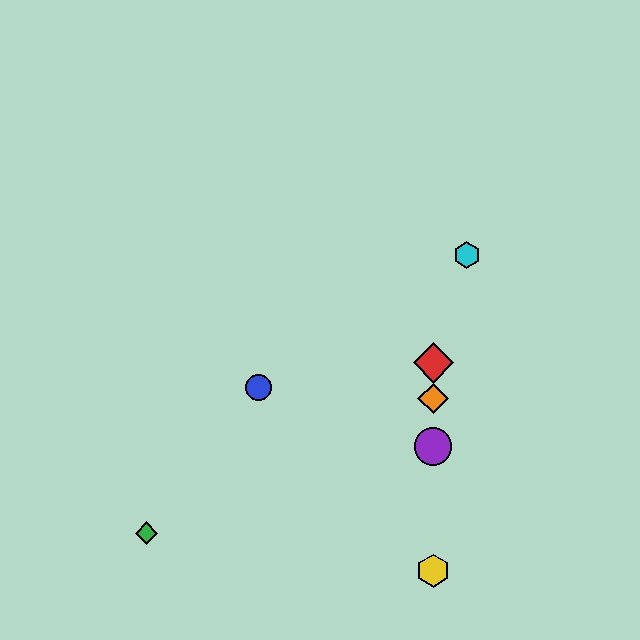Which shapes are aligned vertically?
The red diamond, the yellow hexagon, the purple circle, the orange diamond are aligned vertically.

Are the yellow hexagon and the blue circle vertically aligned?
No, the yellow hexagon is at x≈433 and the blue circle is at x≈259.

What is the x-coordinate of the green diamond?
The green diamond is at x≈147.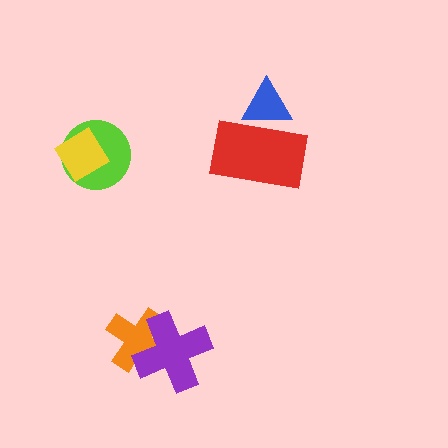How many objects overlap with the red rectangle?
1 object overlaps with the red rectangle.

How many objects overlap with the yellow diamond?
1 object overlaps with the yellow diamond.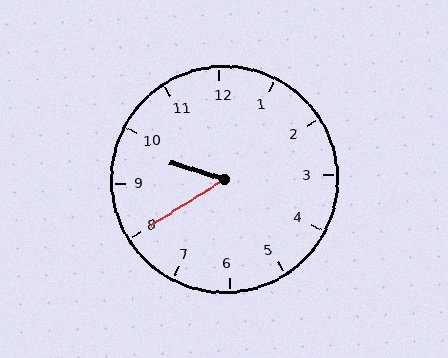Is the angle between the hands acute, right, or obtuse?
It is acute.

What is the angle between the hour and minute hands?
Approximately 50 degrees.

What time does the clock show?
9:40.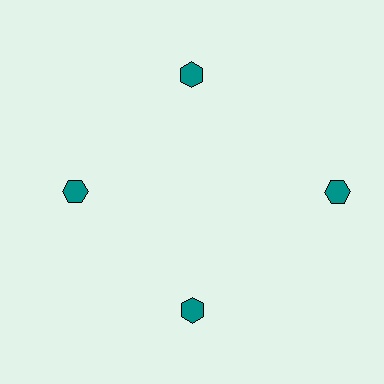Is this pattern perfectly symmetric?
No. The 4 teal hexagons are arranged in a ring, but one element near the 3 o'clock position is pushed outward from the center, breaking the 4-fold rotational symmetry.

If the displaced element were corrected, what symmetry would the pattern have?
It would have 4-fold rotational symmetry — the pattern would map onto itself every 90 degrees.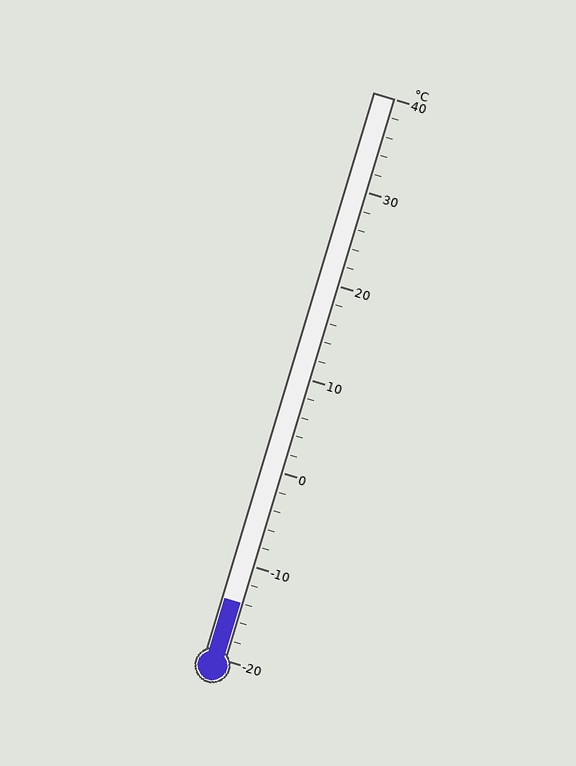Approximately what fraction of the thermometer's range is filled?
The thermometer is filled to approximately 10% of its range.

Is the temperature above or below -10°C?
The temperature is below -10°C.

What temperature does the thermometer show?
The thermometer shows approximately -14°C.